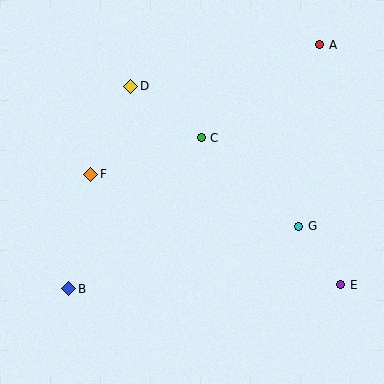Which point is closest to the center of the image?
Point C at (201, 138) is closest to the center.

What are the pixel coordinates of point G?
Point G is at (299, 226).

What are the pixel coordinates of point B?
Point B is at (69, 289).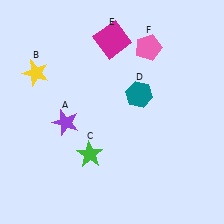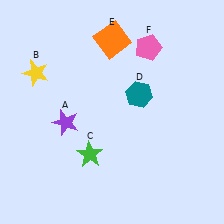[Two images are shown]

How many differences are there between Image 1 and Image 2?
There is 1 difference between the two images.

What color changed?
The square (E) changed from magenta in Image 1 to orange in Image 2.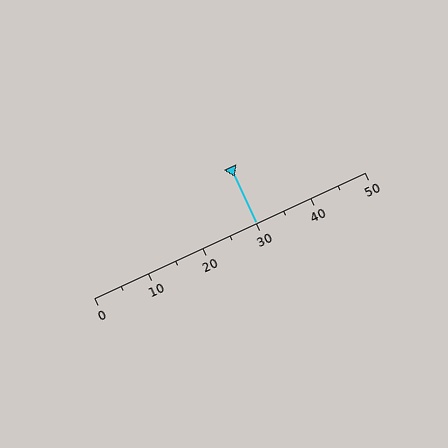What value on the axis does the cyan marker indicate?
The marker indicates approximately 30.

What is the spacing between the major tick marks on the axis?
The major ticks are spaced 10 apart.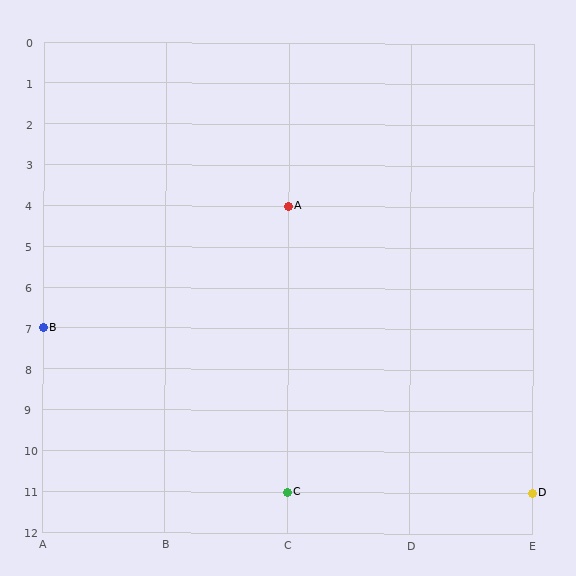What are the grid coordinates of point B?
Point B is at grid coordinates (A, 7).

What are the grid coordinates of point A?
Point A is at grid coordinates (C, 4).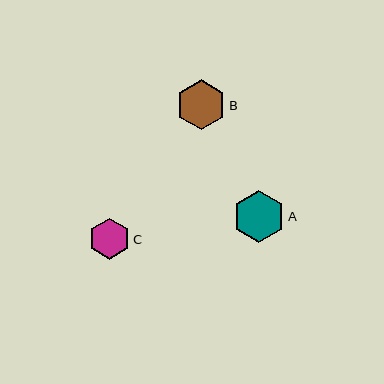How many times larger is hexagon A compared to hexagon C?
Hexagon A is approximately 1.3 times the size of hexagon C.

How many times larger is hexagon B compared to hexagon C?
Hexagon B is approximately 1.2 times the size of hexagon C.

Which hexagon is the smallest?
Hexagon C is the smallest with a size of approximately 41 pixels.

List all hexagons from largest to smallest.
From largest to smallest: A, B, C.